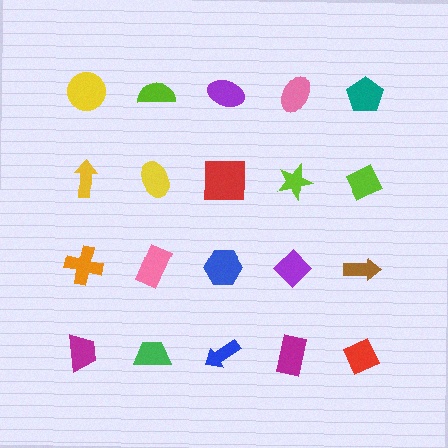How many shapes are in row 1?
5 shapes.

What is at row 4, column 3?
A blue arrow.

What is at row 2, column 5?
A lime diamond.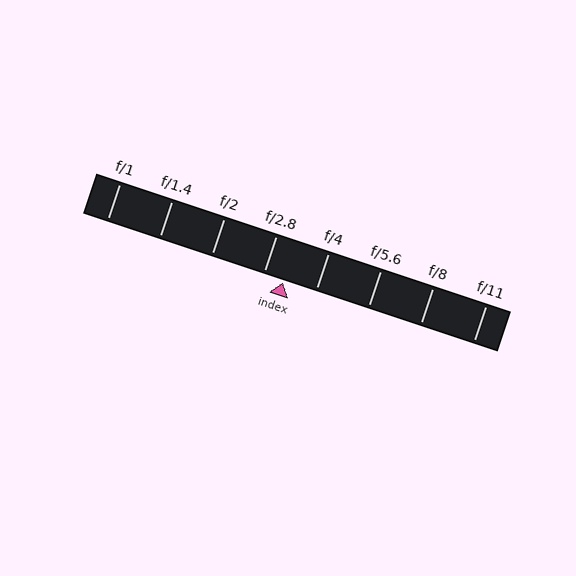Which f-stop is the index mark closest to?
The index mark is closest to f/2.8.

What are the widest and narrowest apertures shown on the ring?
The widest aperture shown is f/1 and the narrowest is f/11.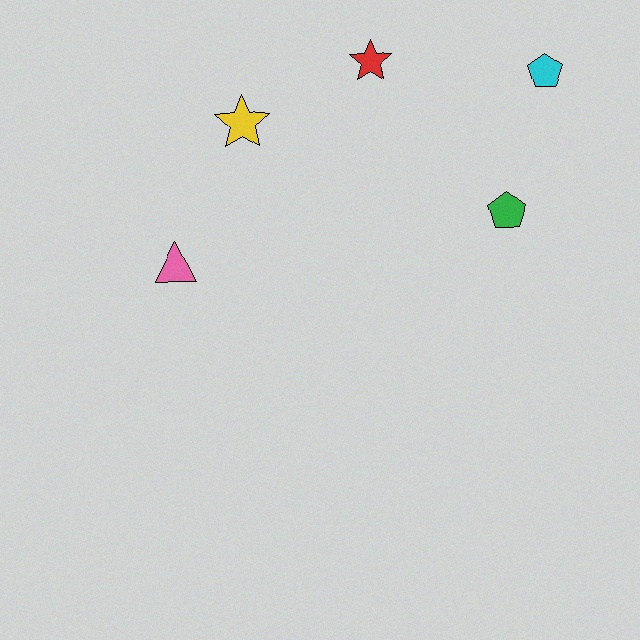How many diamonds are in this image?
There are no diamonds.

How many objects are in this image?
There are 5 objects.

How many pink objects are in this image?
There is 1 pink object.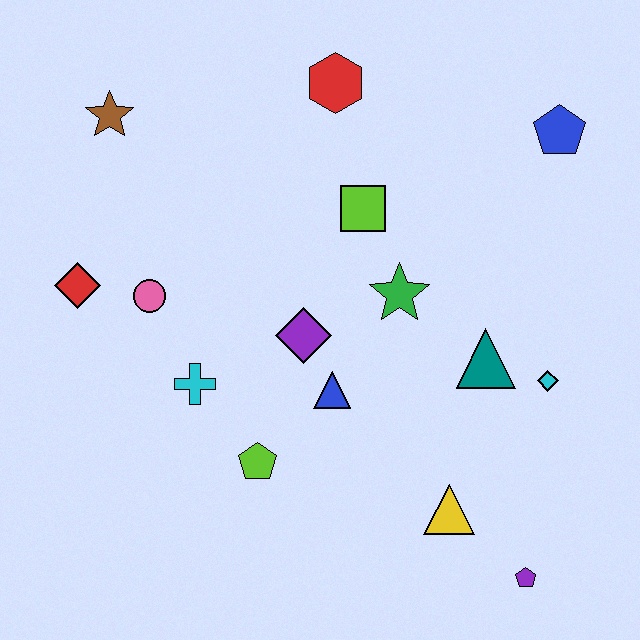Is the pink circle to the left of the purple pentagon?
Yes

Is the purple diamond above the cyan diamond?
Yes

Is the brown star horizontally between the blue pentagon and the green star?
No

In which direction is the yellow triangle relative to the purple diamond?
The yellow triangle is below the purple diamond.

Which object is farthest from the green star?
The brown star is farthest from the green star.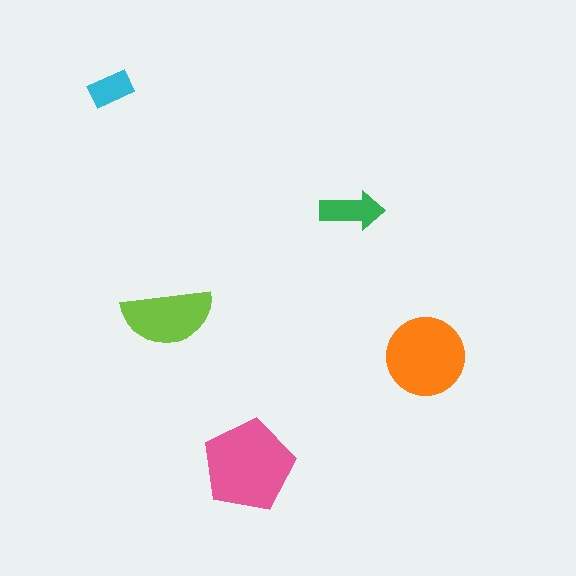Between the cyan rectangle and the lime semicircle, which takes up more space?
The lime semicircle.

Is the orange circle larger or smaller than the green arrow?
Larger.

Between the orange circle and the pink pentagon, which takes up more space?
The pink pentagon.